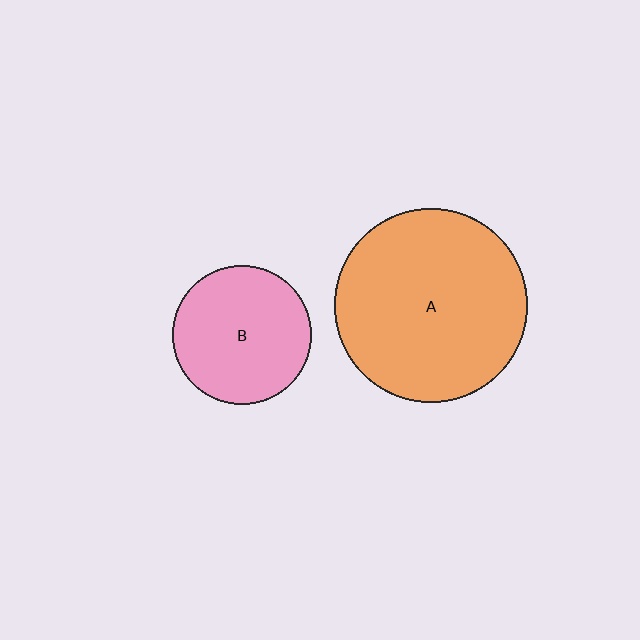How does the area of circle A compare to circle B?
Approximately 2.0 times.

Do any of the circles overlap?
No, none of the circles overlap.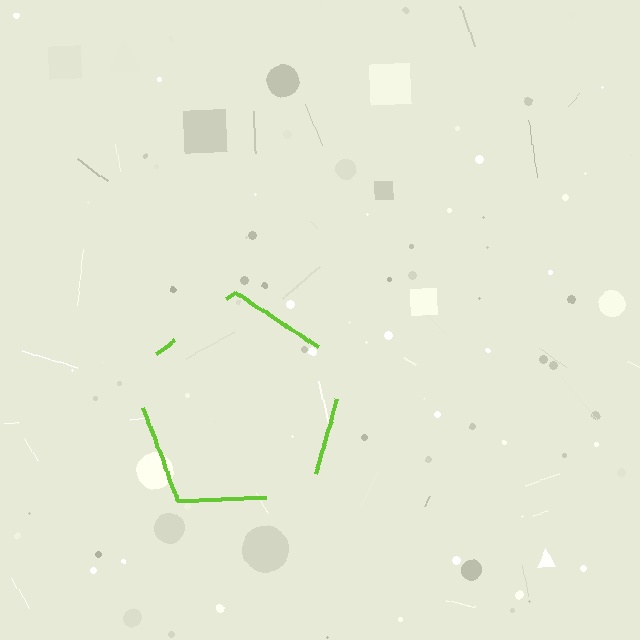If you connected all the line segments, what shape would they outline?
They would outline a pentagon.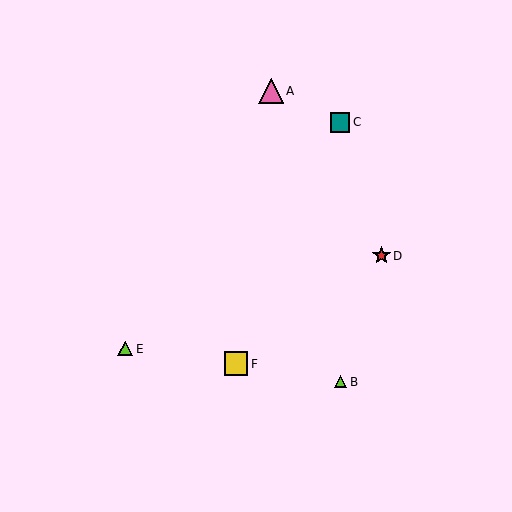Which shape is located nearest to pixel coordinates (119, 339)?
The lime triangle (labeled E) at (125, 349) is nearest to that location.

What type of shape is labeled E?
Shape E is a lime triangle.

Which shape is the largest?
The pink triangle (labeled A) is the largest.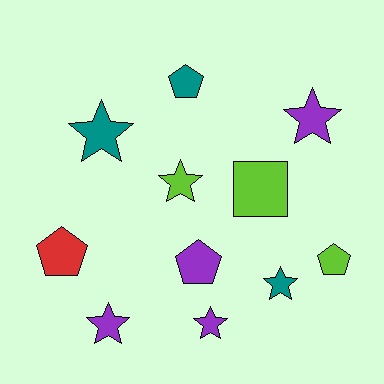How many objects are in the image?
There are 11 objects.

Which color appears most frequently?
Purple, with 4 objects.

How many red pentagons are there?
There is 1 red pentagon.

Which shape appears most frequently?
Star, with 6 objects.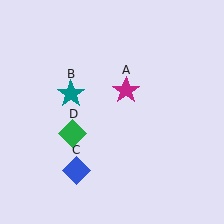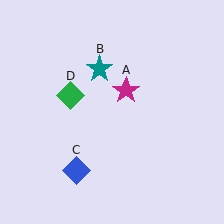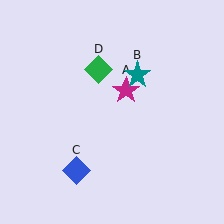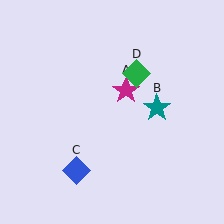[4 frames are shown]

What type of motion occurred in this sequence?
The teal star (object B), green diamond (object D) rotated clockwise around the center of the scene.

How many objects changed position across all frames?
2 objects changed position: teal star (object B), green diamond (object D).